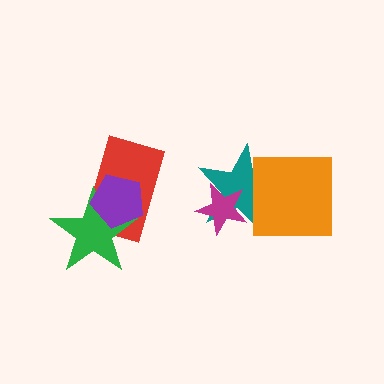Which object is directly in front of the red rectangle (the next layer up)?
The green star is directly in front of the red rectangle.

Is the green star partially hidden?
Yes, it is partially covered by another shape.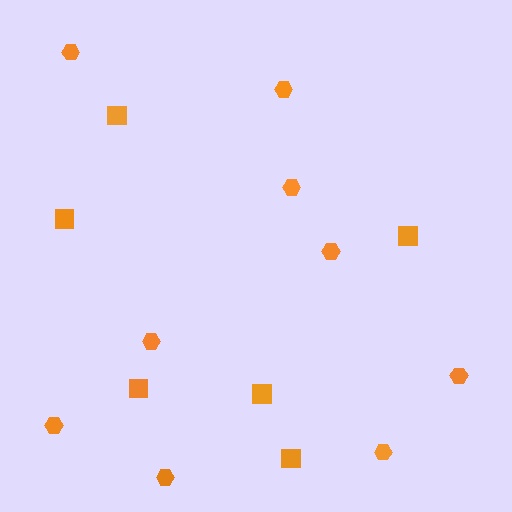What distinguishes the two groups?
There are 2 groups: one group of squares (6) and one group of hexagons (9).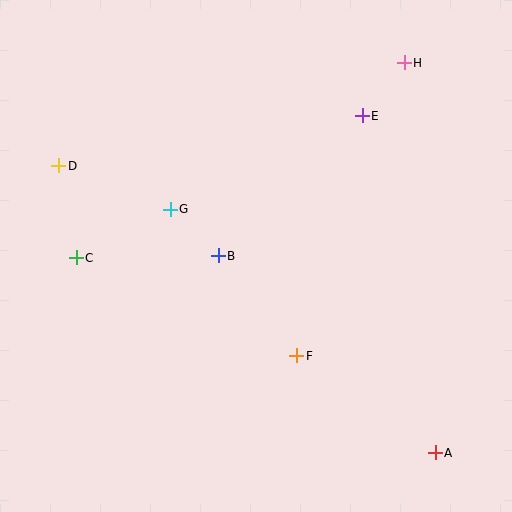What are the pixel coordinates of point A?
Point A is at (435, 453).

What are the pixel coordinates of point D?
Point D is at (59, 166).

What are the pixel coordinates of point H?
Point H is at (404, 63).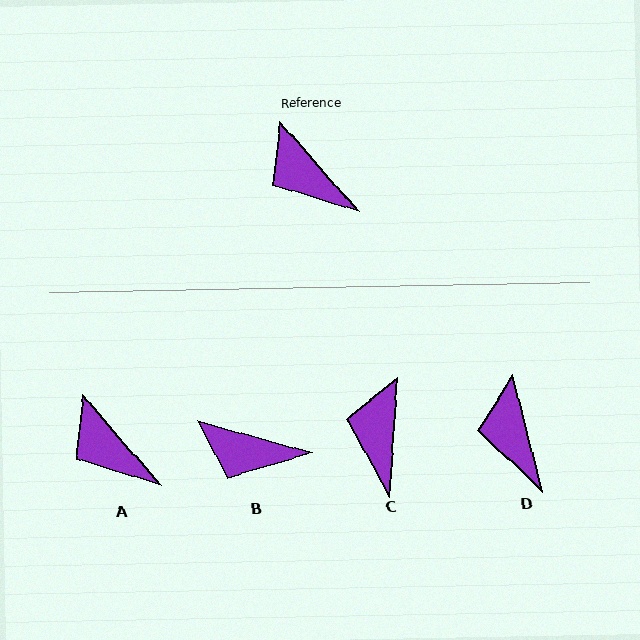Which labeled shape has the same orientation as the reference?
A.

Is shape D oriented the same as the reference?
No, it is off by about 27 degrees.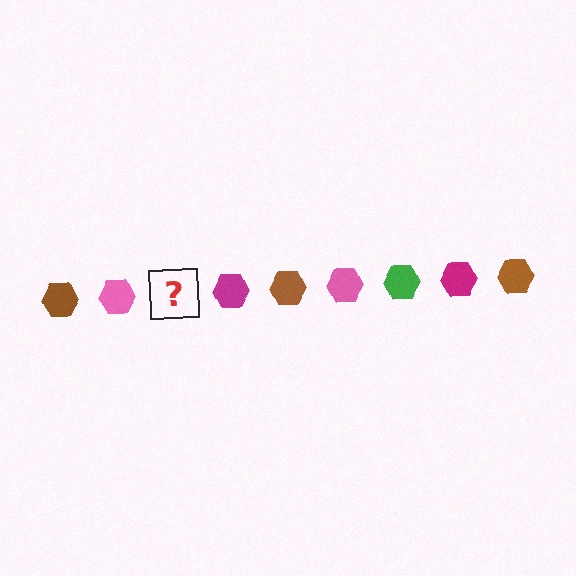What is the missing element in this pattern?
The missing element is a green hexagon.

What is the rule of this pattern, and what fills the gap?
The rule is that the pattern cycles through brown, pink, green, magenta hexagons. The gap should be filled with a green hexagon.